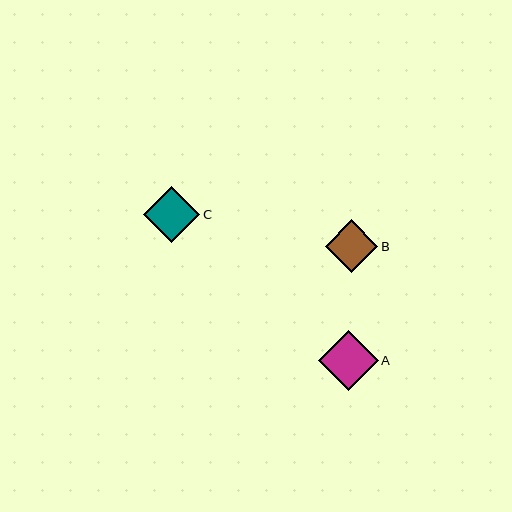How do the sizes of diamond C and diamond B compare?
Diamond C and diamond B are approximately the same size.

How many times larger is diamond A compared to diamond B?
Diamond A is approximately 1.1 times the size of diamond B.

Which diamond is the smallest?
Diamond B is the smallest with a size of approximately 53 pixels.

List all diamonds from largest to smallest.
From largest to smallest: A, C, B.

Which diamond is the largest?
Diamond A is the largest with a size of approximately 60 pixels.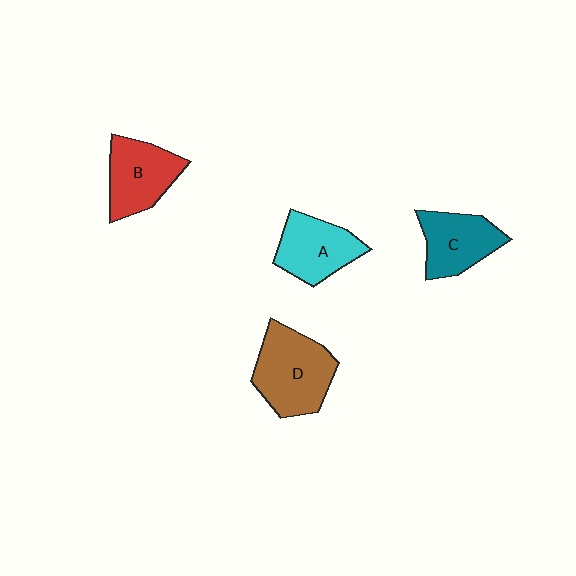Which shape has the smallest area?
Shape C (teal).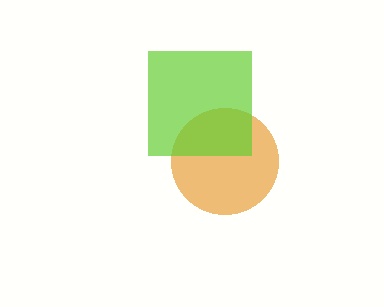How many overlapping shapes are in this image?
There are 2 overlapping shapes in the image.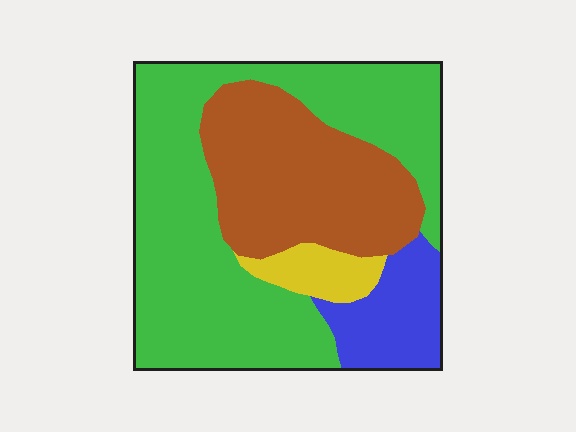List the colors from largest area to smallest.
From largest to smallest: green, brown, blue, yellow.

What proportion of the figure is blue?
Blue takes up less than a quarter of the figure.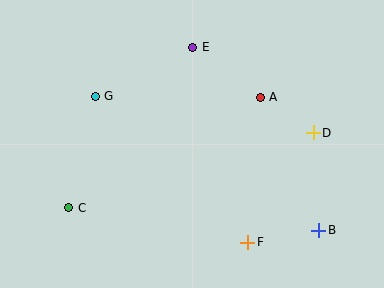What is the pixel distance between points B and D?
The distance between B and D is 98 pixels.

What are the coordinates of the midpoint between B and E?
The midpoint between B and E is at (256, 139).